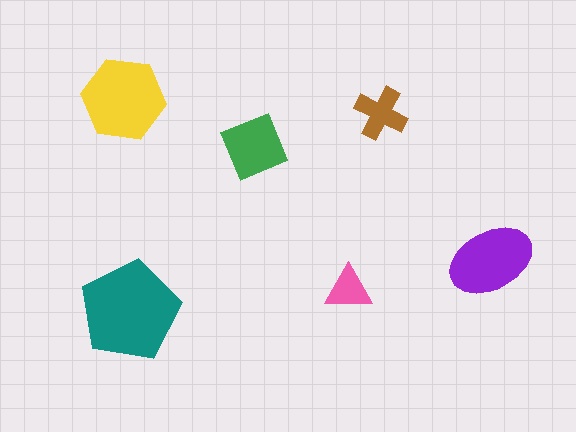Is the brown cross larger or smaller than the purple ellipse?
Smaller.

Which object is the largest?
The teal pentagon.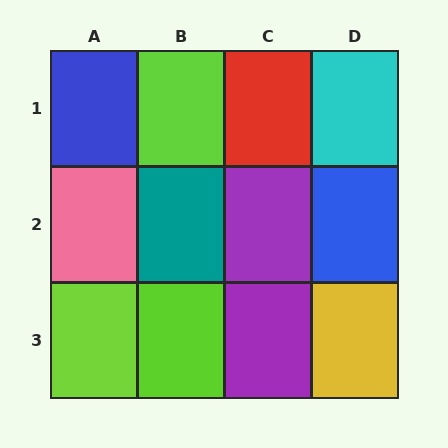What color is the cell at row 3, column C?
Purple.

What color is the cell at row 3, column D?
Yellow.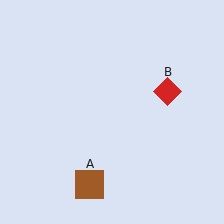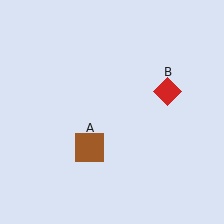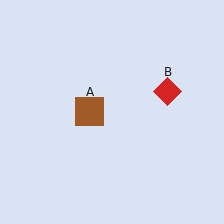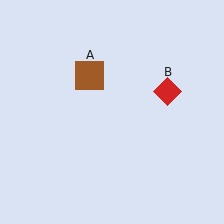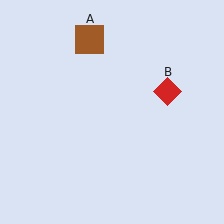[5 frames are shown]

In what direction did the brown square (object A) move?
The brown square (object A) moved up.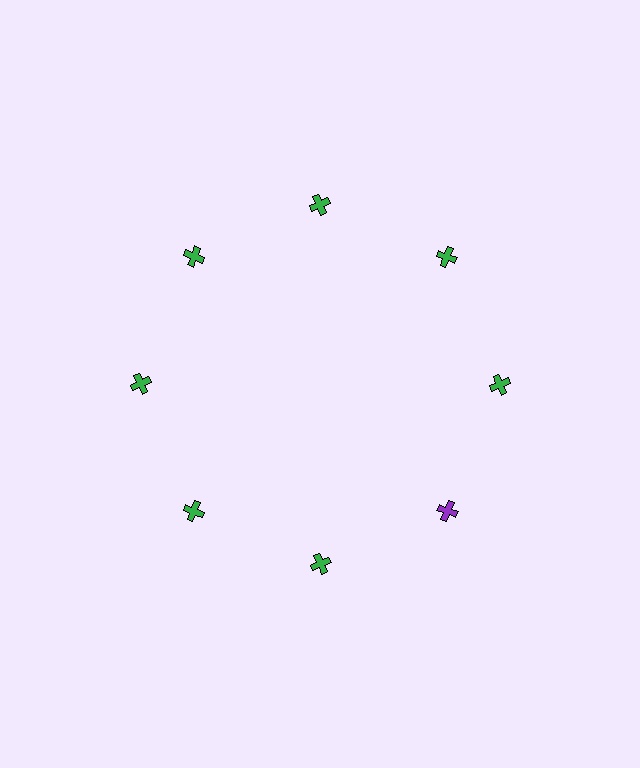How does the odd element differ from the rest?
It has a different color: purple instead of green.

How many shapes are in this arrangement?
There are 8 shapes arranged in a ring pattern.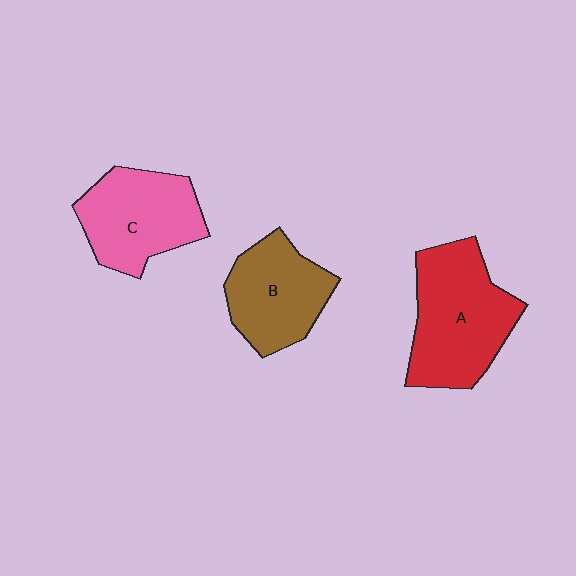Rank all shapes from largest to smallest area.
From largest to smallest: A (red), C (pink), B (brown).